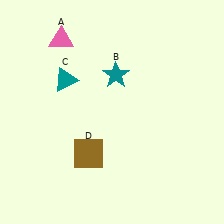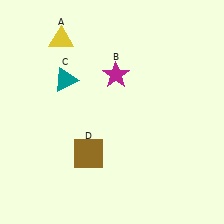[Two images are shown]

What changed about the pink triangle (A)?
In Image 1, A is pink. In Image 2, it changed to yellow.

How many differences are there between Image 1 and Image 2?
There are 2 differences between the two images.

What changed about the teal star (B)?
In Image 1, B is teal. In Image 2, it changed to magenta.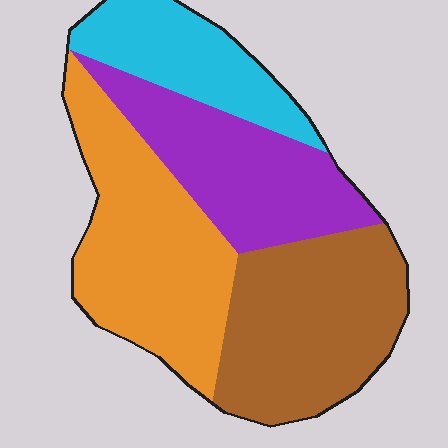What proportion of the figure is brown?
Brown covers 29% of the figure.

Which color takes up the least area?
Cyan, at roughly 15%.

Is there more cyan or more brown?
Brown.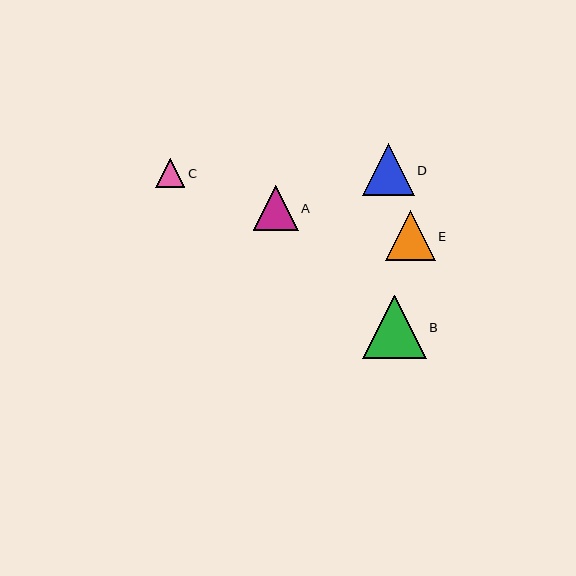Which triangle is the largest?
Triangle B is the largest with a size of approximately 64 pixels.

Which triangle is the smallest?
Triangle C is the smallest with a size of approximately 29 pixels.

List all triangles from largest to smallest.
From largest to smallest: B, D, E, A, C.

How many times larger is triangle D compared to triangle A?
Triangle D is approximately 1.1 times the size of triangle A.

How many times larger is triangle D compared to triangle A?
Triangle D is approximately 1.1 times the size of triangle A.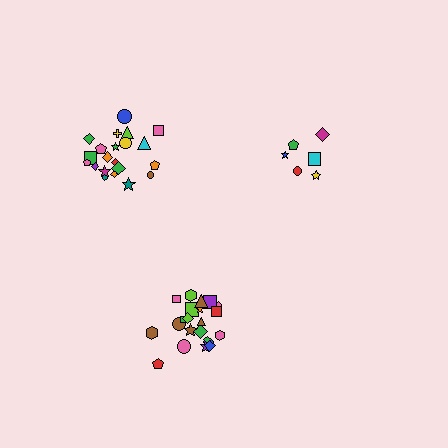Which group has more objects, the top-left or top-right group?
The top-left group.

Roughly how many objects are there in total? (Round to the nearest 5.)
Roughly 50 objects in total.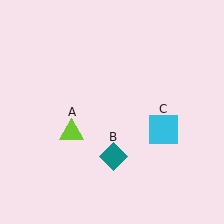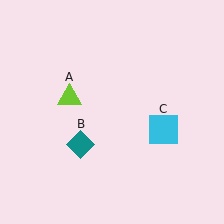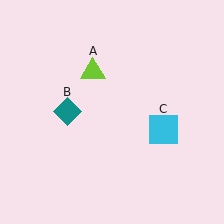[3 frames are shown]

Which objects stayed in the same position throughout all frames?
Cyan square (object C) remained stationary.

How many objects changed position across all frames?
2 objects changed position: lime triangle (object A), teal diamond (object B).